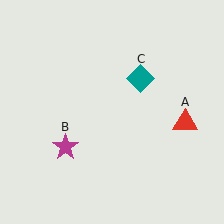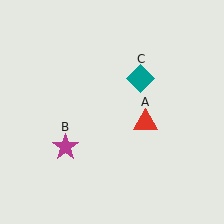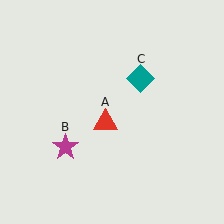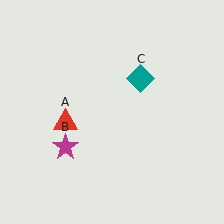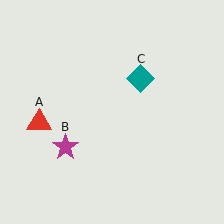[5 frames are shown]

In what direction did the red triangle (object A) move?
The red triangle (object A) moved left.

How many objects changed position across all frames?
1 object changed position: red triangle (object A).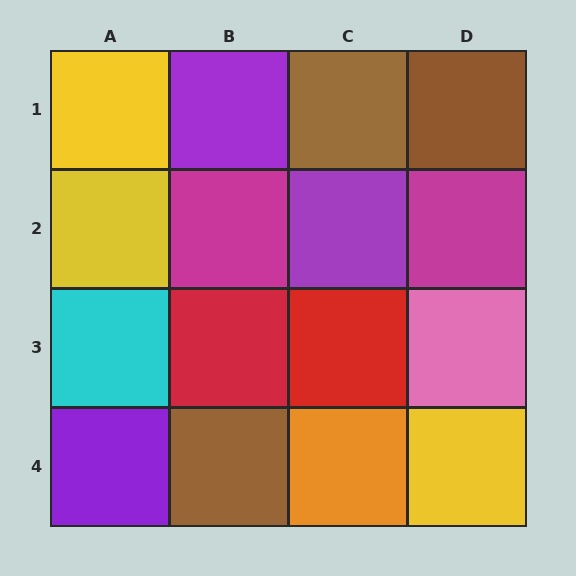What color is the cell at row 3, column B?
Red.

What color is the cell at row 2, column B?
Magenta.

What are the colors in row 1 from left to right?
Yellow, purple, brown, brown.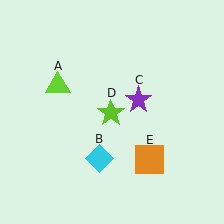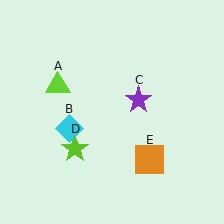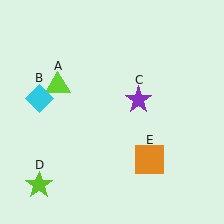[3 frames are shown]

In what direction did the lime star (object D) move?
The lime star (object D) moved down and to the left.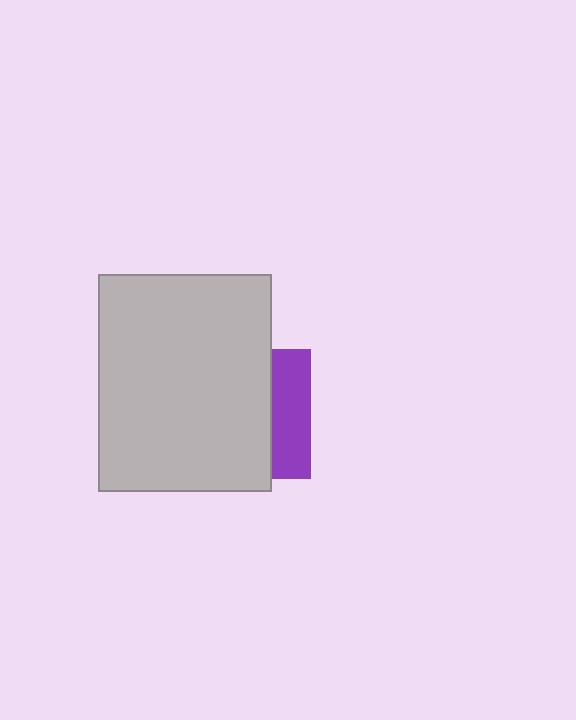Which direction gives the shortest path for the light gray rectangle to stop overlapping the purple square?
Moving left gives the shortest separation.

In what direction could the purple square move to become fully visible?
The purple square could move right. That would shift it out from behind the light gray rectangle entirely.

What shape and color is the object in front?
The object in front is a light gray rectangle.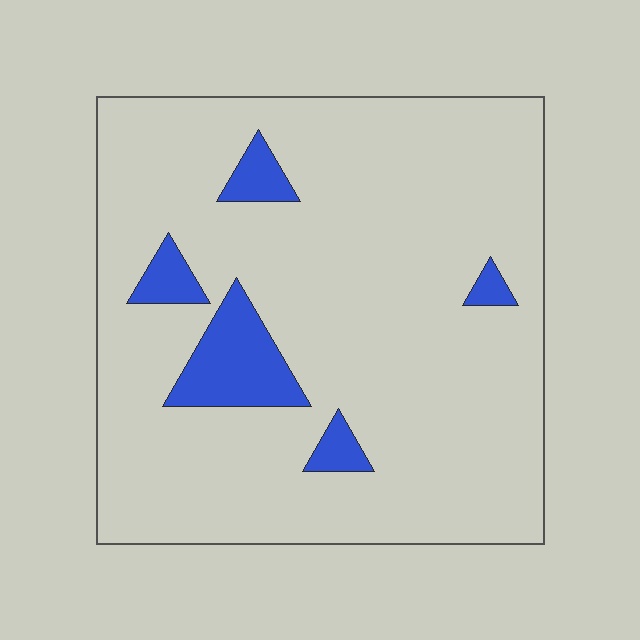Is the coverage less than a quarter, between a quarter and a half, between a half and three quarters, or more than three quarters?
Less than a quarter.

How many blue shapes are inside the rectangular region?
5.